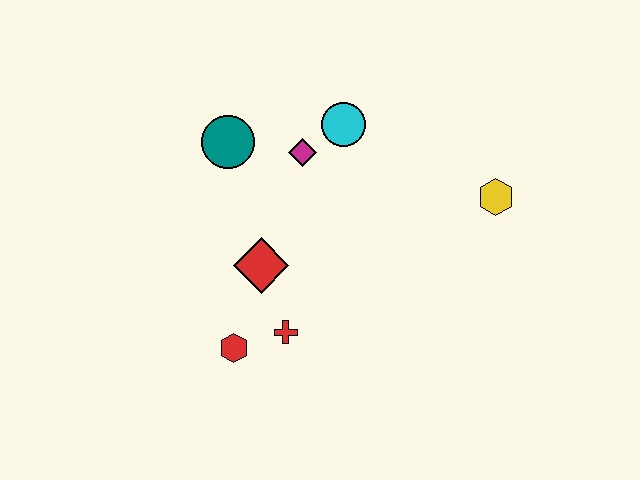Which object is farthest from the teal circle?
The yellow hexagon is farthest from the teal circle.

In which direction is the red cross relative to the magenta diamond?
The red cross is below the magenta diamond.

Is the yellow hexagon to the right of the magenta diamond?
Yes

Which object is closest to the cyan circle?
The magenta diamond is closest to the cyan circle.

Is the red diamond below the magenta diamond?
Yes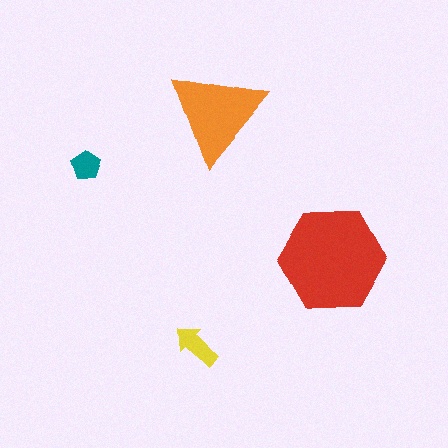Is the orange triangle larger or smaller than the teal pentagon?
Larger.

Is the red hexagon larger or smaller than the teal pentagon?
Larger.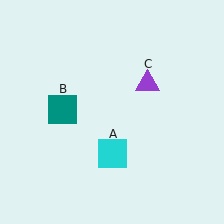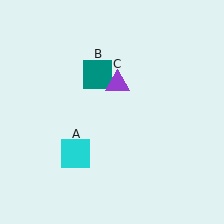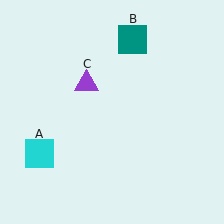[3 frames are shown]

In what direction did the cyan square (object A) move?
The cyan square (object A) moved left.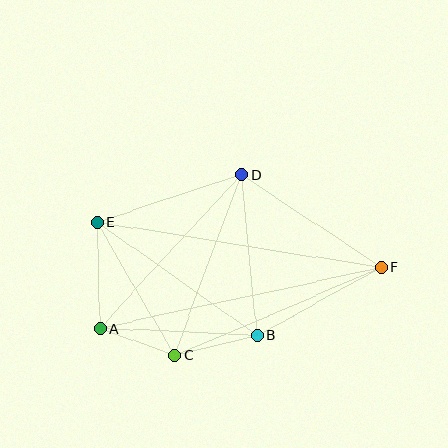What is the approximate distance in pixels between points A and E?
The distance between A and E is approximately 106 pixels.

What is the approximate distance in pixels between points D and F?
The distance between D and F is approximately 168 pixels.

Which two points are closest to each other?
Points A and C are closest to each other.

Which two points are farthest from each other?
Points A and F are farthest from each other.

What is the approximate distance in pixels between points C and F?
The distance between C and F is approximately 225 pixels.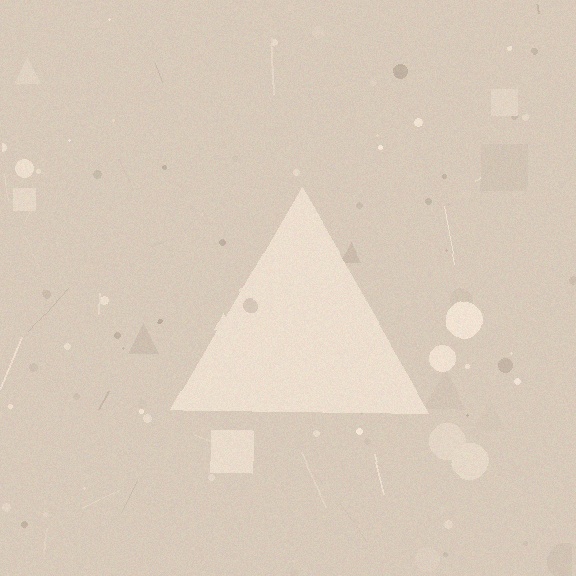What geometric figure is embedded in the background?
A triangle is embedded in the background.